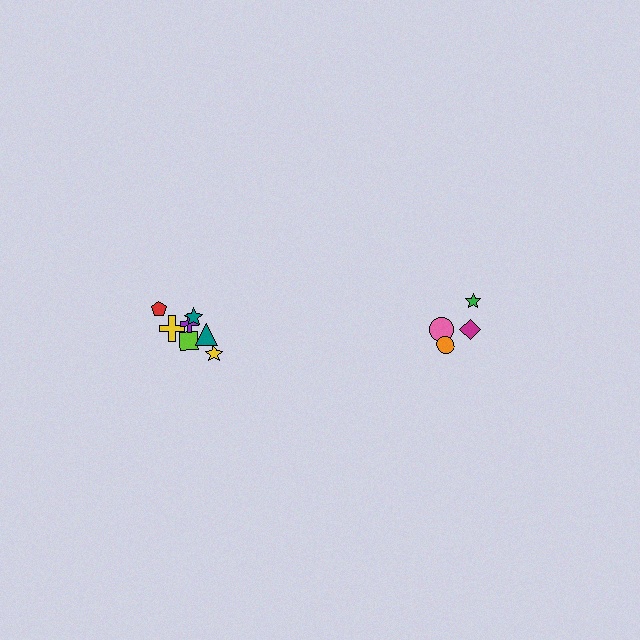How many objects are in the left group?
There are 7 objects.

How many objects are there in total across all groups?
There are 11 objects.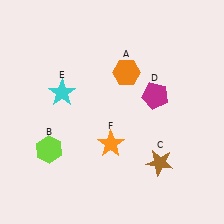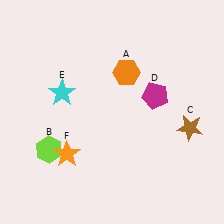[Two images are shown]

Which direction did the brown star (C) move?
The brown star (C) moved up.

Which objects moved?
The objects that moved are: the brown star (C), the orange star (F).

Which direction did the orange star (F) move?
The orange star (F) moved left.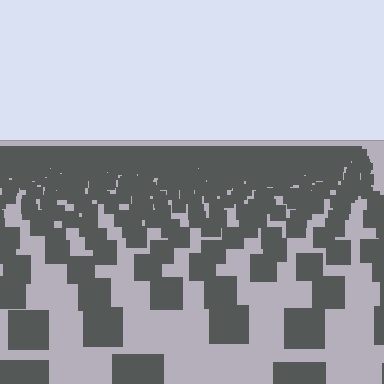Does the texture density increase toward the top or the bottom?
Density increases toward the top.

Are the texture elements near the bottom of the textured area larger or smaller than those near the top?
Larger. Near the bottom, elements are closer to the viewer and appear at a bigger on-screen size.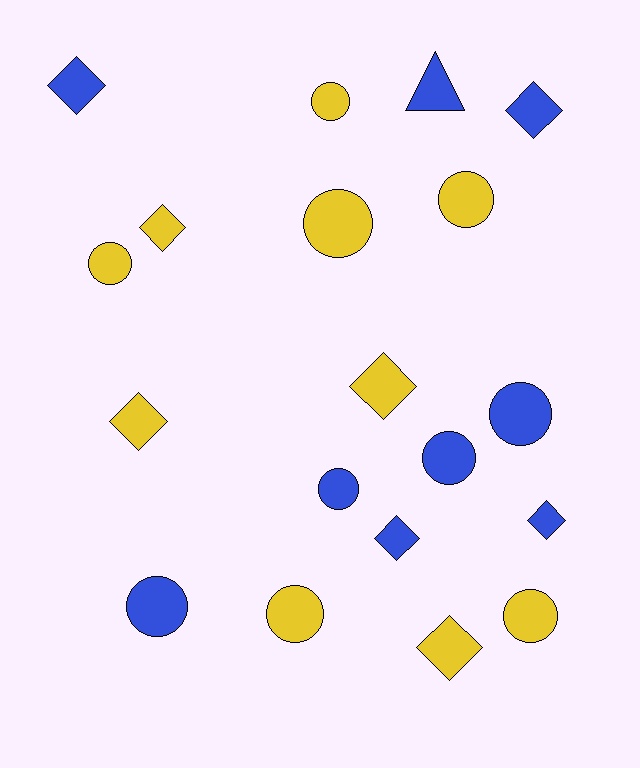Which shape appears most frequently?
Circle, with 10 objects.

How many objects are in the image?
There are 19 objects.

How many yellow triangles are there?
There are no yellow triangles.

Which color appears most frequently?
Yellow, with 10 objects.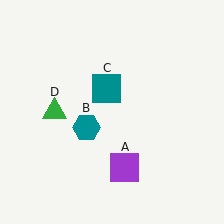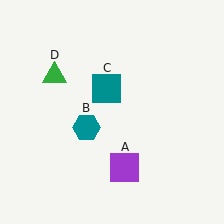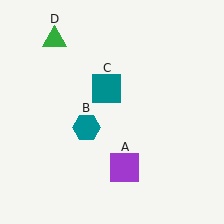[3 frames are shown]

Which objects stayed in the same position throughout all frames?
Purple square (object A) and teal hexagon (object B) and teal square (object C) remained stationary.